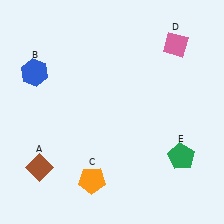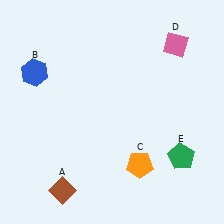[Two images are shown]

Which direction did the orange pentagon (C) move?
The orange pentagon (C) moved right.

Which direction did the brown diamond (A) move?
The brown diamond (A) moved right.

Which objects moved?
The objects that moved are: the brown diamond (A), the orange pentagon (C).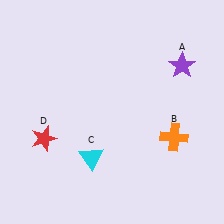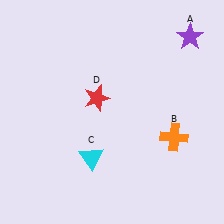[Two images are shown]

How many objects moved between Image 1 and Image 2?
2 objects moved between the two images.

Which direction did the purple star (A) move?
The purple star (A) moved up.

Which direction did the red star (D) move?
The red star (D) moved right.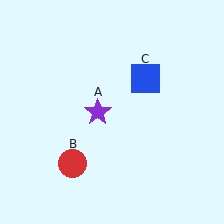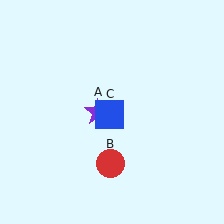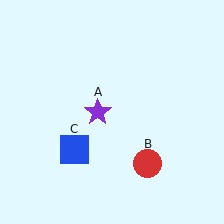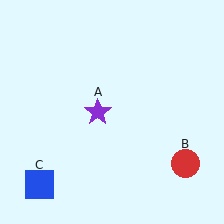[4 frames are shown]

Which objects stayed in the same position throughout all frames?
Purple star (object A) remained stationary.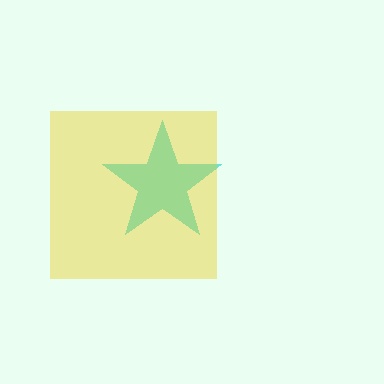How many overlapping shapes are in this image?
There are 2 overlapping shapes in the image.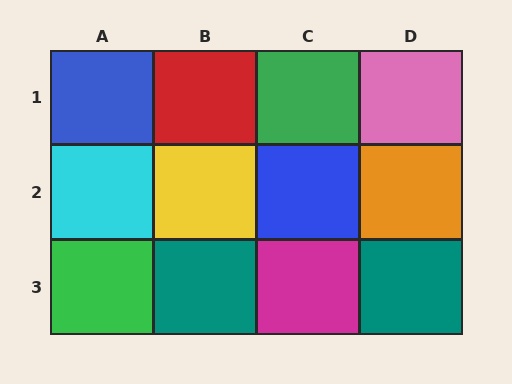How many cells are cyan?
1 cell is cyan.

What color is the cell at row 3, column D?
Teal.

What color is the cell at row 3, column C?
Magenta.